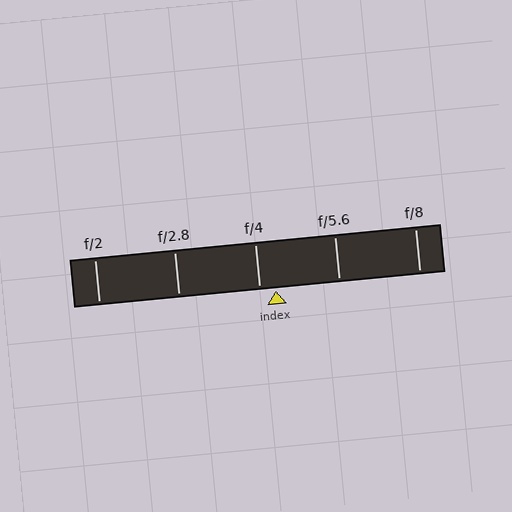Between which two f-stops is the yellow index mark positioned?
The index mark is between f/4 and f/5.6.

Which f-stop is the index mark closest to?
The index mark is closest to f/4.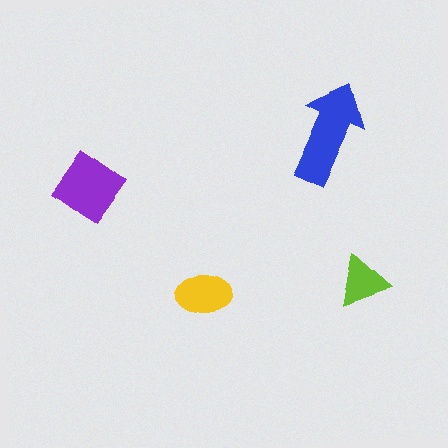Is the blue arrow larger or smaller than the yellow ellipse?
Larger.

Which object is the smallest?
The lime triangle.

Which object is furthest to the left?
The purple diamond is leftmost.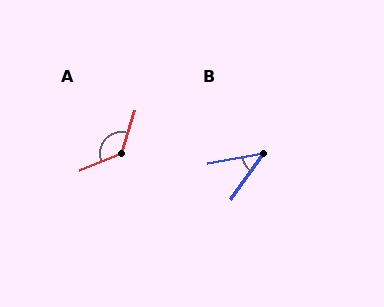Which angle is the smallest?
B, at approximately 45 degrees.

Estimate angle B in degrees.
Approximately 45 degrees.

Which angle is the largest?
A, at approximately 130 degrees.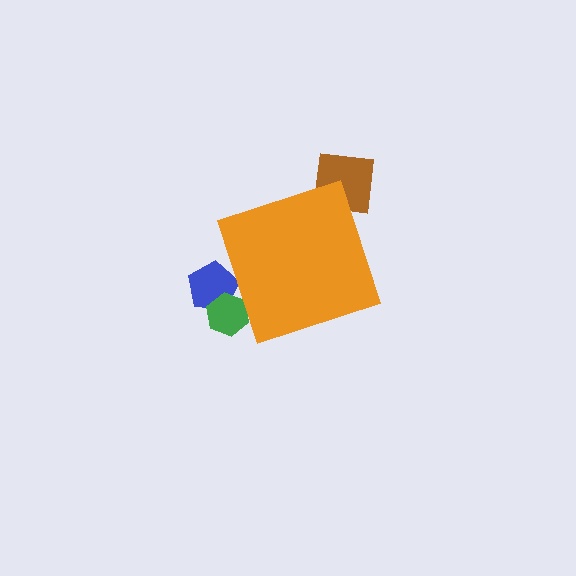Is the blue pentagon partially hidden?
Yes, the blue pentagon is partially hidden behind the orange diamond.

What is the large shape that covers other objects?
An orange diamond.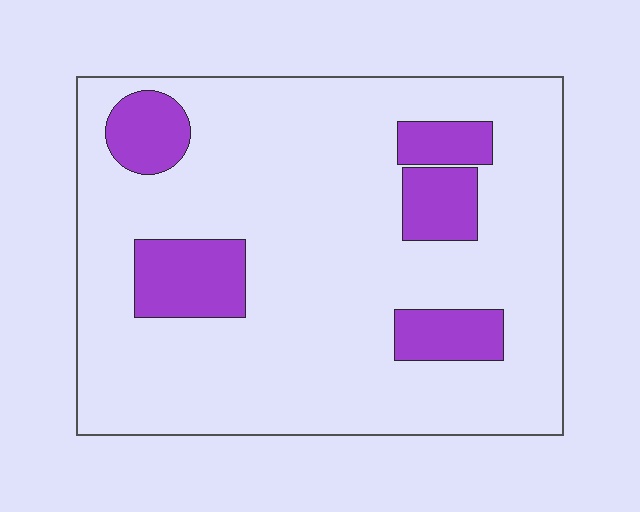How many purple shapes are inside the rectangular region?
5.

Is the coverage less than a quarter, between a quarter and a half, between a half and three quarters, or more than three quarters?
Less than a quarter.